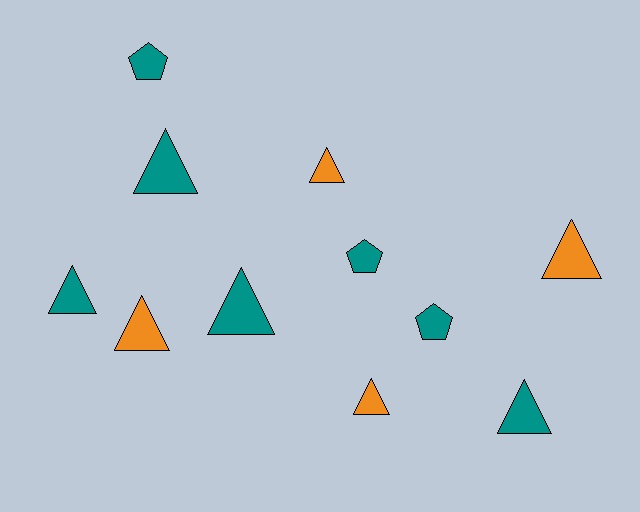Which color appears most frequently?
Teal, with 7 objects.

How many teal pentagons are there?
There are 3 teal pentagons.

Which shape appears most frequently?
Triangle, with 8 objects.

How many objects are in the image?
There are 11 objects.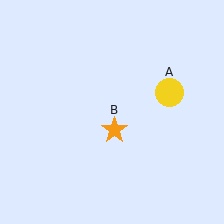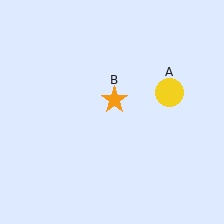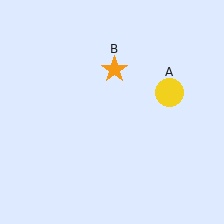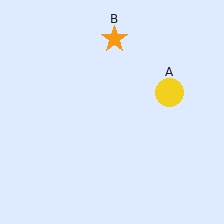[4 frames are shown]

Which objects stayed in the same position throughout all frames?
Yellow circle (object A) remained stationary.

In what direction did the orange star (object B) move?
The orange star (object B) moved up.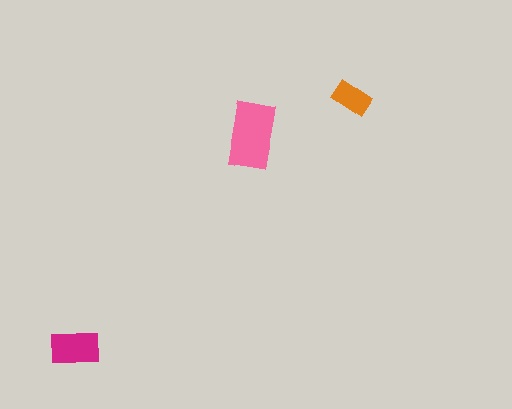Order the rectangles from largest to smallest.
the pink one, the magenta one, the orange one.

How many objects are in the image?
There are 3 objects in the image.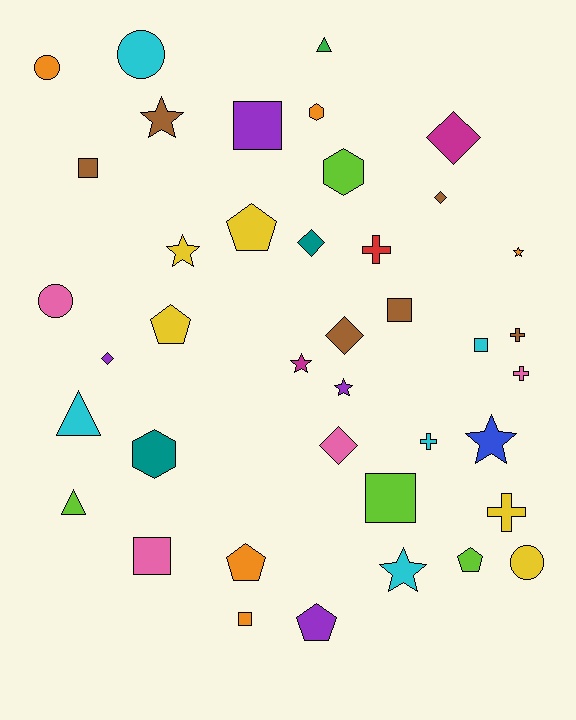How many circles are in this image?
There are 4 circles.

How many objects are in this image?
There are 40 objects.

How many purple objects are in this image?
There are 4 purple objects.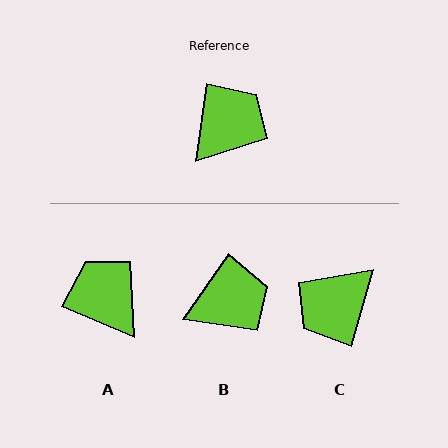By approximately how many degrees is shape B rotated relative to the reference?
Approximately 27 degrees clockwise.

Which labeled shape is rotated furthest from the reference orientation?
C, about 172 degrees away.